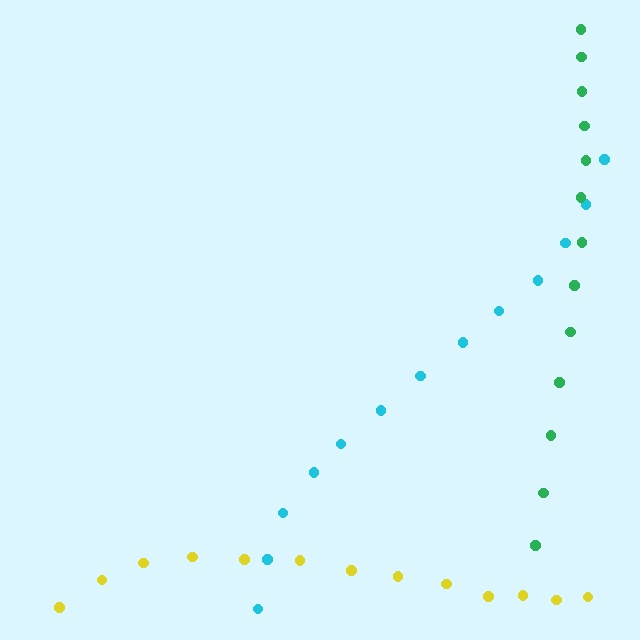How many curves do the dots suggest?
There are 3 distinct paths.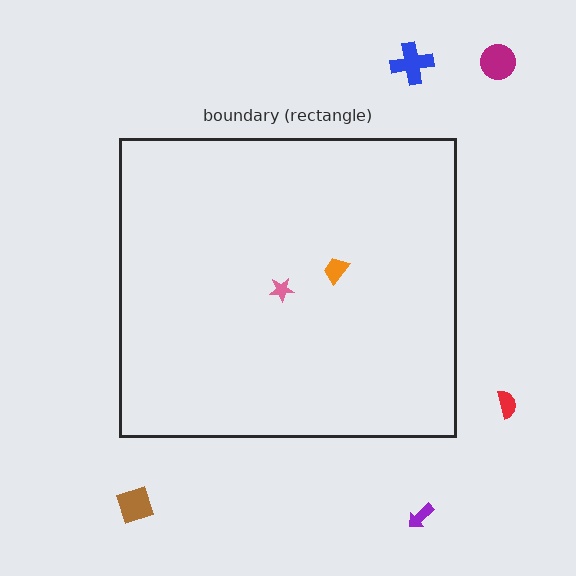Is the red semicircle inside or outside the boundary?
Outside.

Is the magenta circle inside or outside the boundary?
Outside.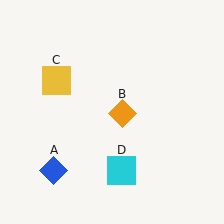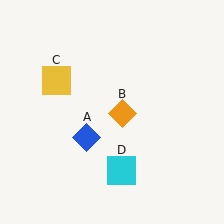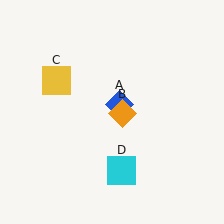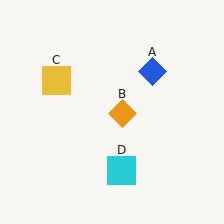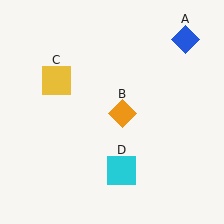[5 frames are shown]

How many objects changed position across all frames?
1 object changed position: blue diamond (object A).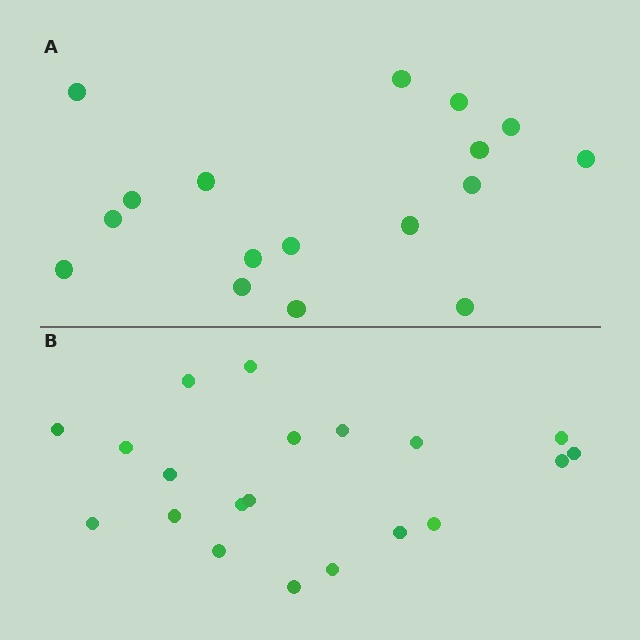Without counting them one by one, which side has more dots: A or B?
Region B (the bottom region) has more dots.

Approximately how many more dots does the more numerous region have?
Region B has just a few more — roughly 2 or 3 more dots than region A.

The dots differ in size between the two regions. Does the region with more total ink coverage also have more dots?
No. Region A has more total ink coverage because its dots are larger, but region B actually contains more individual dots. Total area can be misleading — the number of items is what matters here.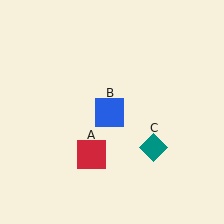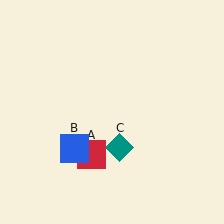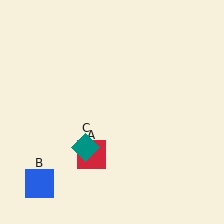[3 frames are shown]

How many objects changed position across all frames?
2 objects changed position: blue square (object B), teal diamond (object C).